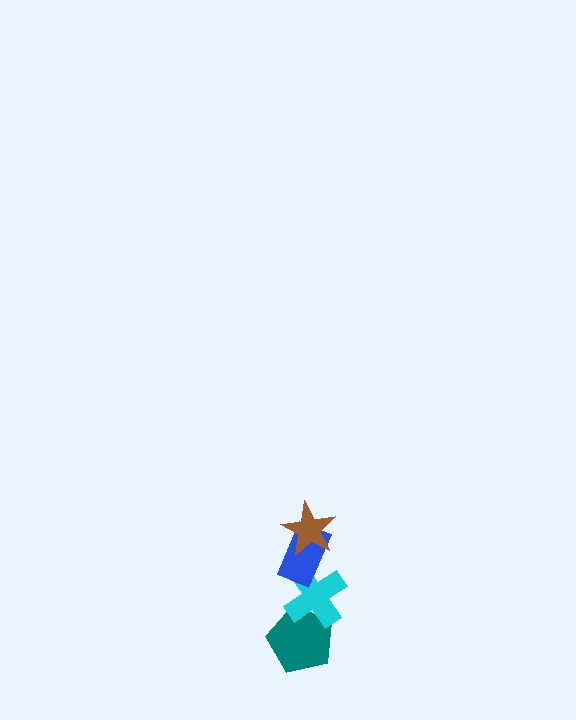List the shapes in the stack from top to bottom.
From top to bottom: the brown star, the blue rectangle, the cyan cross, the teal pentagon.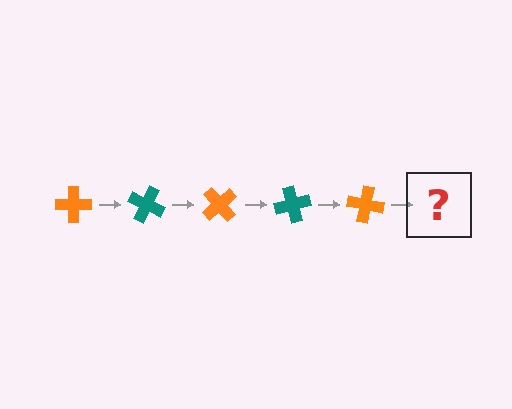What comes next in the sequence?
The next element should be a teal cross, rotated 125 degrees from the start.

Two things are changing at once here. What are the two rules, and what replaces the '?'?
The two rules are that it rotates 25 degrees each step and the color cycles through orange and teal. The '?' should be a teal cross, rotated 125 degrees from the start.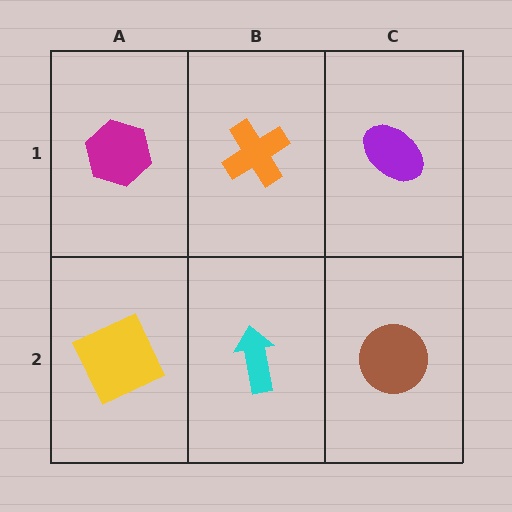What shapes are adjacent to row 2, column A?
A magenta hexagon (row 1, column A), a cyan arrow (row 2, column B).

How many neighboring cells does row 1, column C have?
2.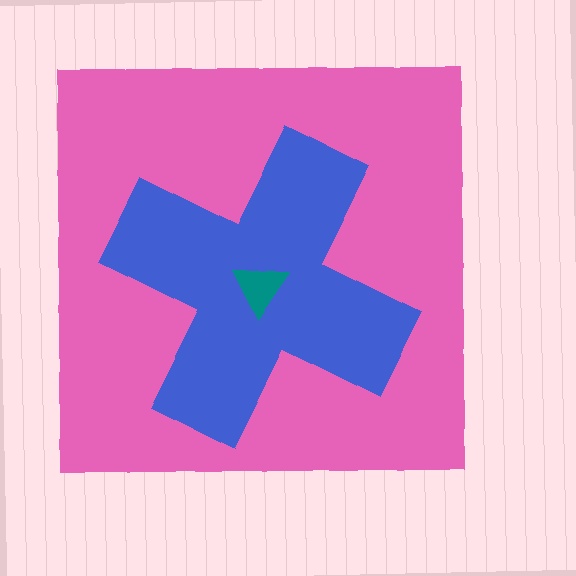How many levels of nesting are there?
3.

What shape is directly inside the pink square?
The blue cross.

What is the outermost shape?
The pink square.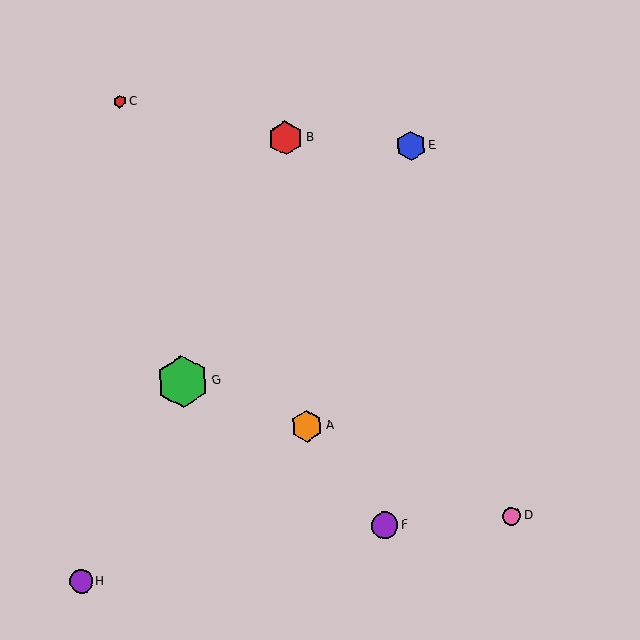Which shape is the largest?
The green hexagon (labeled G) is the largest.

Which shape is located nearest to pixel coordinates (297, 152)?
The red hexagon (labeled B) at (285, 138) is nearest to that location.